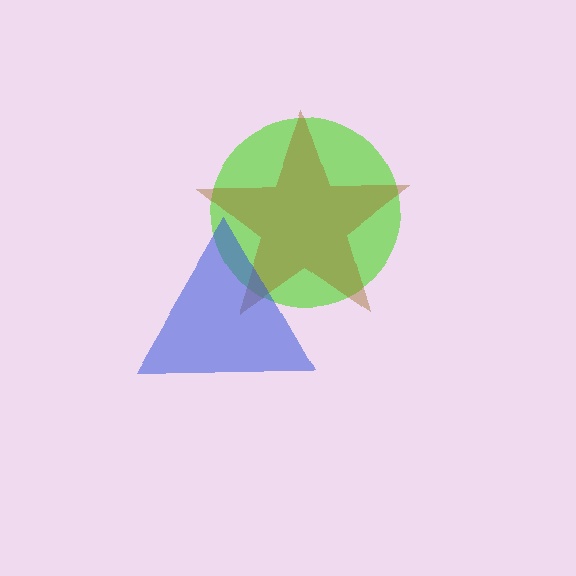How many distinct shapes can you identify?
There are 3 distinct shapes: a lime circle, a brown star, a blue triangle.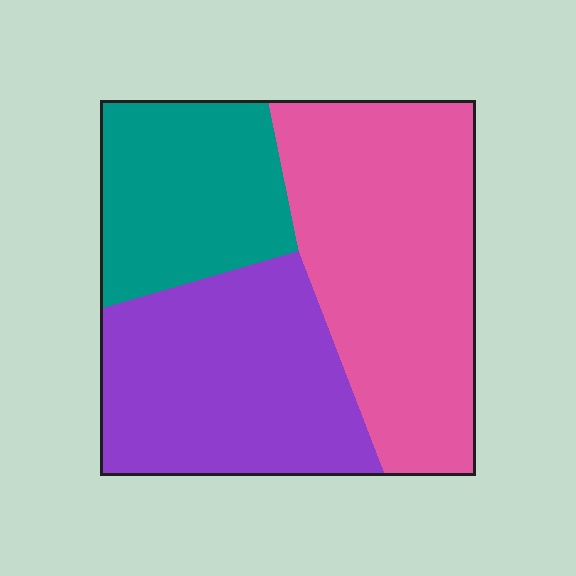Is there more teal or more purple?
Purple.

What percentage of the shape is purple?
Purple takes up about one third (1/3) of the shape.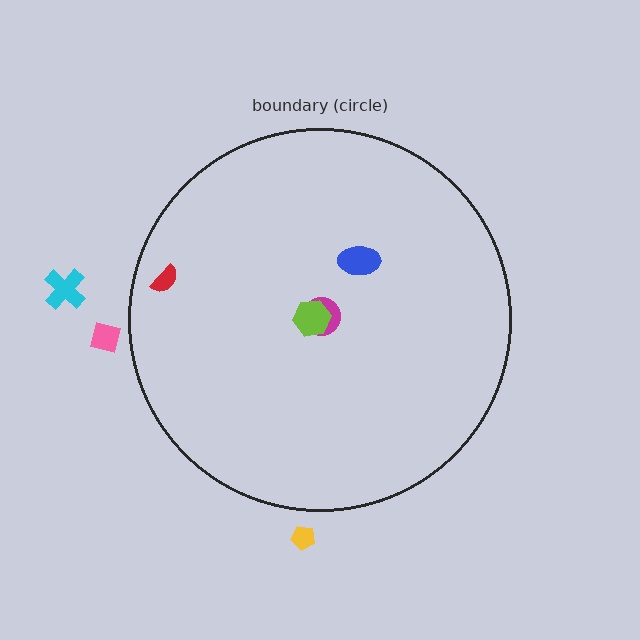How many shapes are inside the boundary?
4 inside, 3 outside.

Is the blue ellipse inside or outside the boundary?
Inside.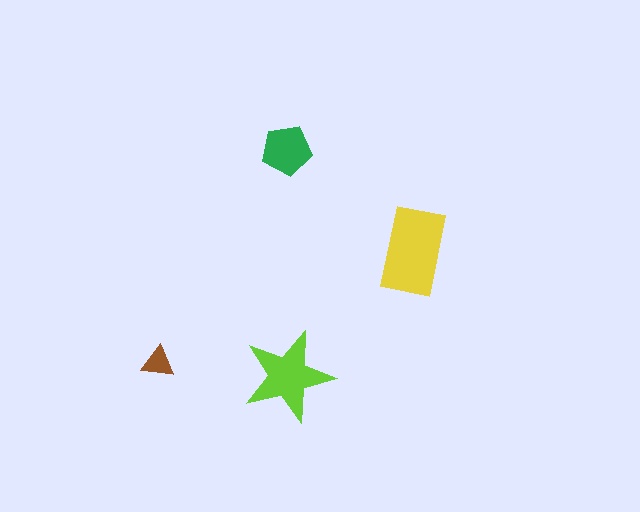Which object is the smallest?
The brown triangle.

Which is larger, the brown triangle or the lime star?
The lime star.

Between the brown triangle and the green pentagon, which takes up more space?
The green pentagon.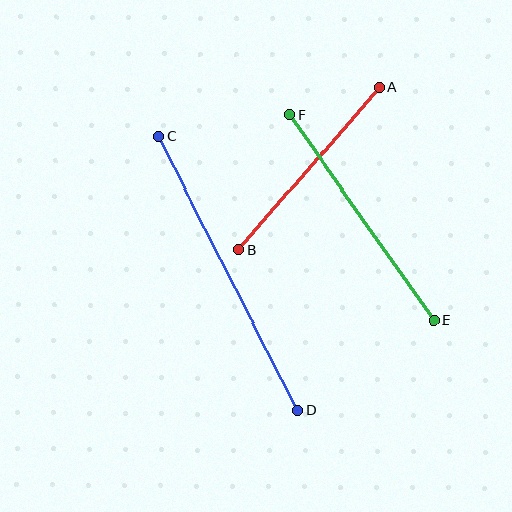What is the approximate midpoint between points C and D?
The midpoint is at approximately (228, 273) pixels.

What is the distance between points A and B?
The distance is approximately 215 pixels.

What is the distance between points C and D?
The distance is approximately 307 pixels.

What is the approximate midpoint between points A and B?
The midpoint is at approximately (309, 168) pixels.